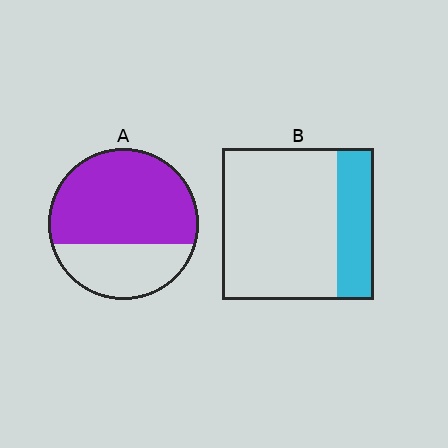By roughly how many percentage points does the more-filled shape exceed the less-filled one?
By roughly 40 percentage points (A over B).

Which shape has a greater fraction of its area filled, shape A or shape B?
Shape A.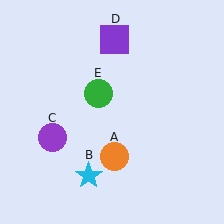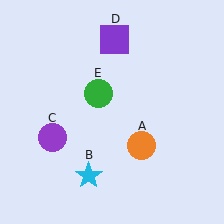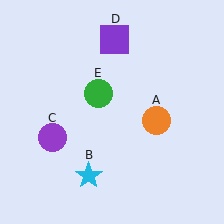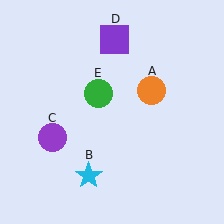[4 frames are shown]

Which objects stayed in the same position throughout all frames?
Cyan star (object B) and purple circle (object C) and purple square (object D) and green circle (object E) remained stationary.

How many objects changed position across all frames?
1 object changed position: orange circle (object A).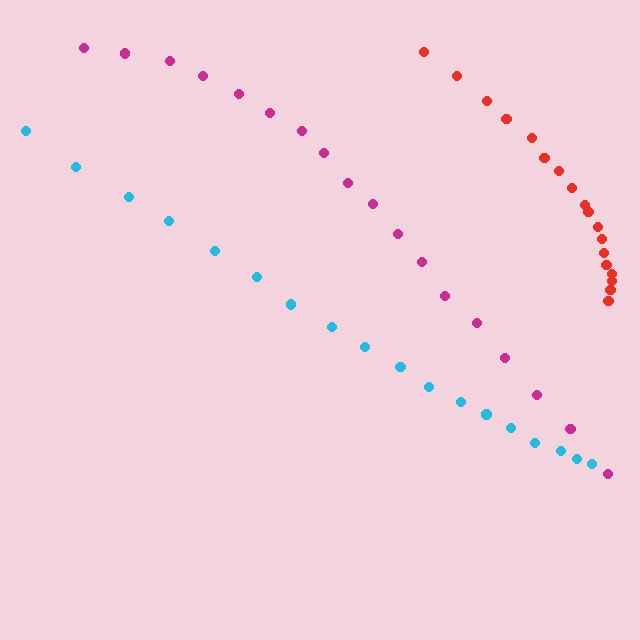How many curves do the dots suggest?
There are 3 distinct paths.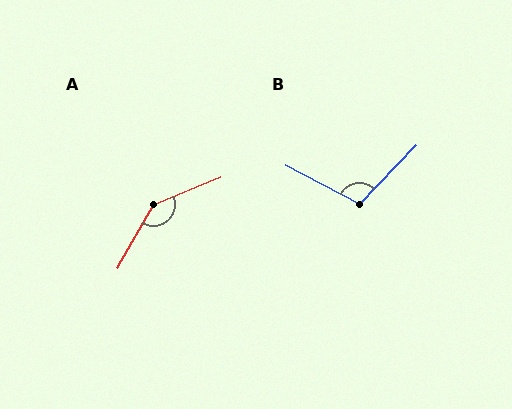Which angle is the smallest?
B, at approximately 106 degrees.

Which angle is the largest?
A, at approximately 142 degrees.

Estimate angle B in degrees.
Approximately 106 degrees.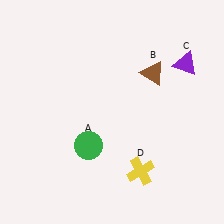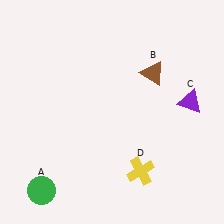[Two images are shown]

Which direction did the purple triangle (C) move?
The purple triangle (C) moved down.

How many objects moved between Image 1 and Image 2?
2 objects moved between the two images.